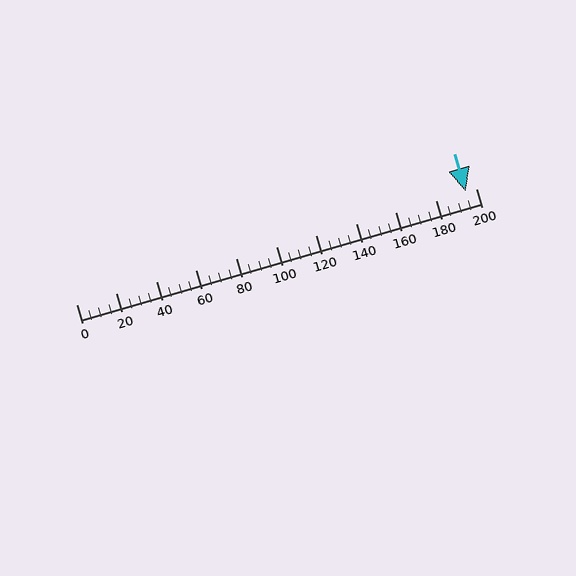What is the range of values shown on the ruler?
The ruler shows values from 0 to 200.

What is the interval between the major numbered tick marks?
The major tick marks are spaced 20 units apart.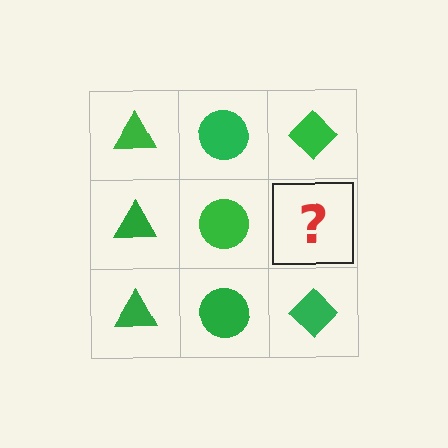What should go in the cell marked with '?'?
The missing cell should contain a green diamond.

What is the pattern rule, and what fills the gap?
The rule is that each column has a consistent shape. The gap should be filled with a green diamond.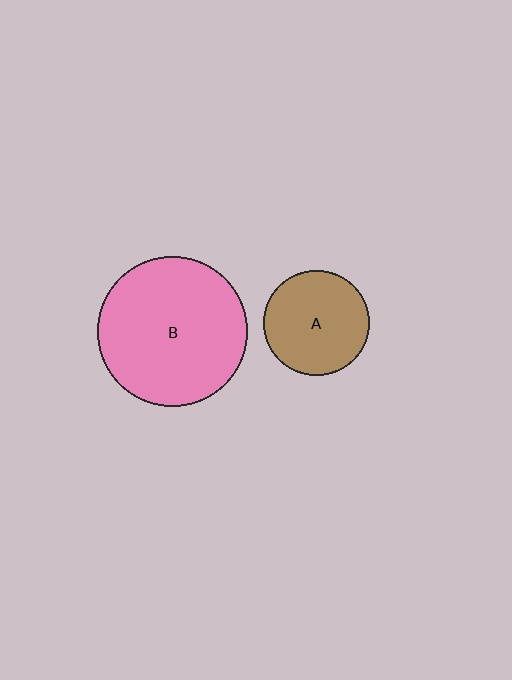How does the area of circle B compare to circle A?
Approximately 2.0 times.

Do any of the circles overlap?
No, none of the circles overlap.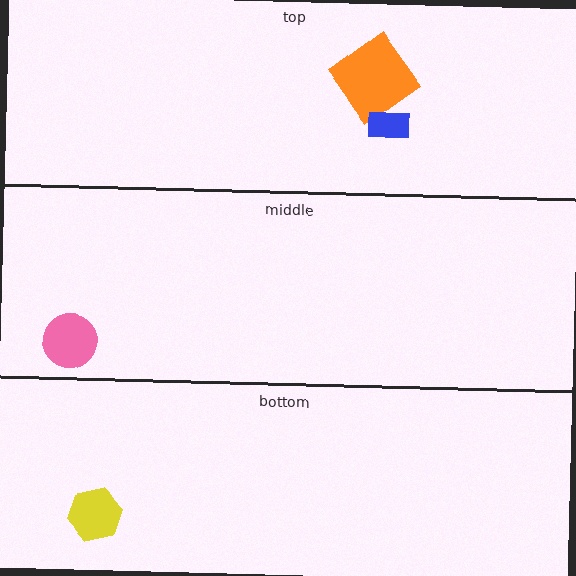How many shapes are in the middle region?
1.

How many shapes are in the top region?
2.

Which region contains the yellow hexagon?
The bottom region.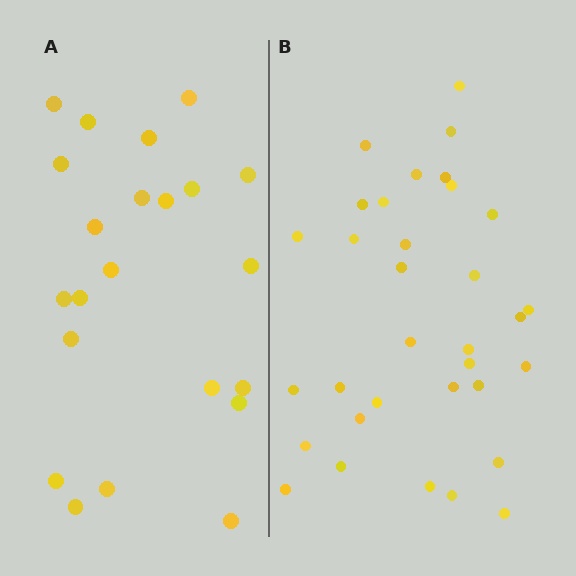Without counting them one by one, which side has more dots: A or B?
Region B (the right region) has more dots.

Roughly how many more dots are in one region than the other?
Region B has roughly 12 or so more dots than region A.